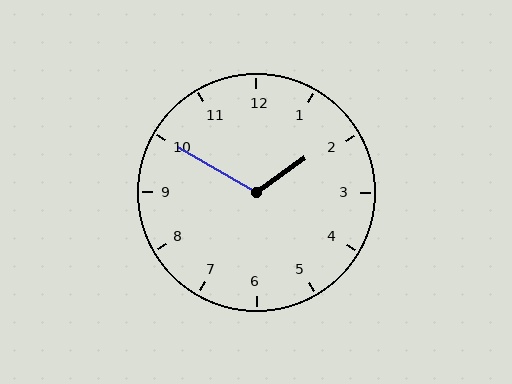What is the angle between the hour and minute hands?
Approximately 115 degrees.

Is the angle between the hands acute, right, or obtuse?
It is obtuse.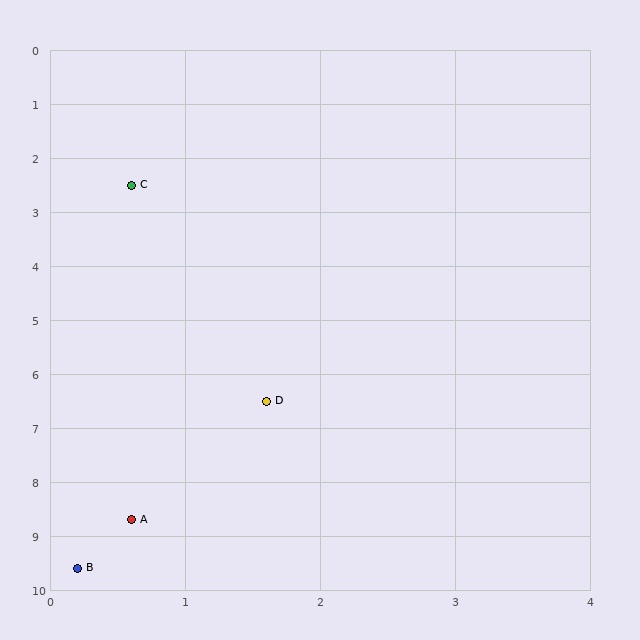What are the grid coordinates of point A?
Point A is at approximately (0.6, 8.7).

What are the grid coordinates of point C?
Point C is at approximately (0.6, 2.5).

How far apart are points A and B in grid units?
Points A and B are about 1.0 grid units apart.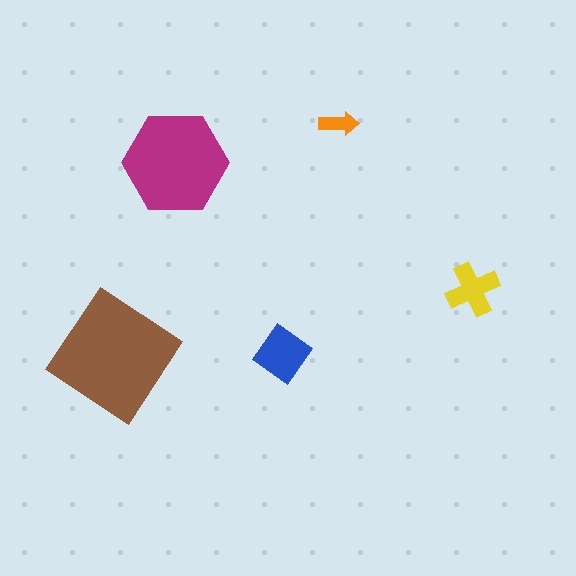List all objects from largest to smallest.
The brown diamond, the magenta hexagon, the blue diamond, the yellow cross, the orange arrow.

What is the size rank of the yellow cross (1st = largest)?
4th.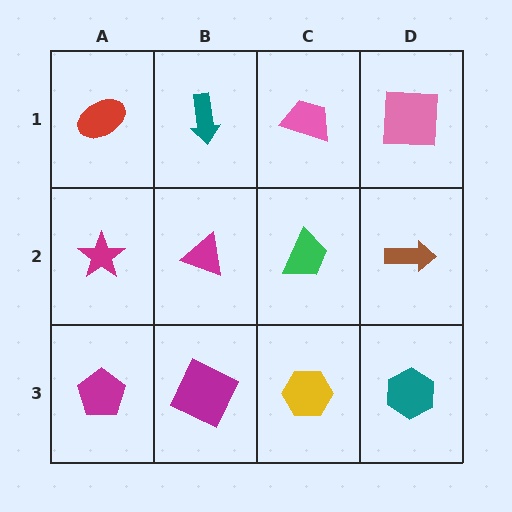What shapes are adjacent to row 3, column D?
A brown arrow (row 2, column D), a yellow hexagon (row 3, column C).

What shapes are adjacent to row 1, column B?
A magenta triangle (row 2, column B), a red ellipse (row 1, column A), a pink trapezoid (row 1, column C).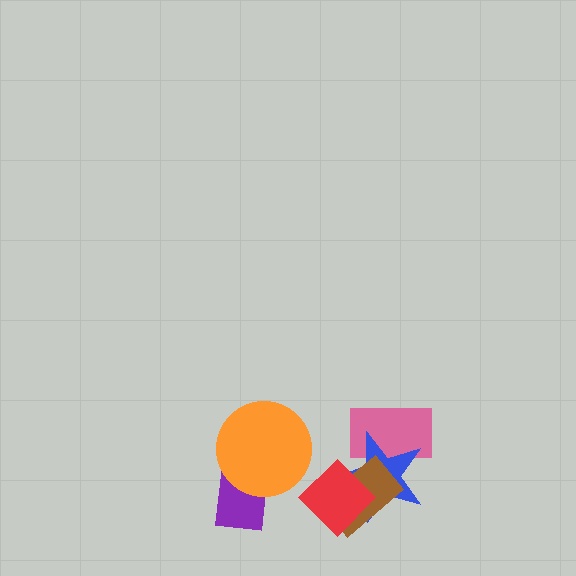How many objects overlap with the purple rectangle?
1 object overlaps with the purple rectangle.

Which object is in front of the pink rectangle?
The blue star is in front of the pink rectangle.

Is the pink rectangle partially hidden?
Yes, it is partially covered by another shape.